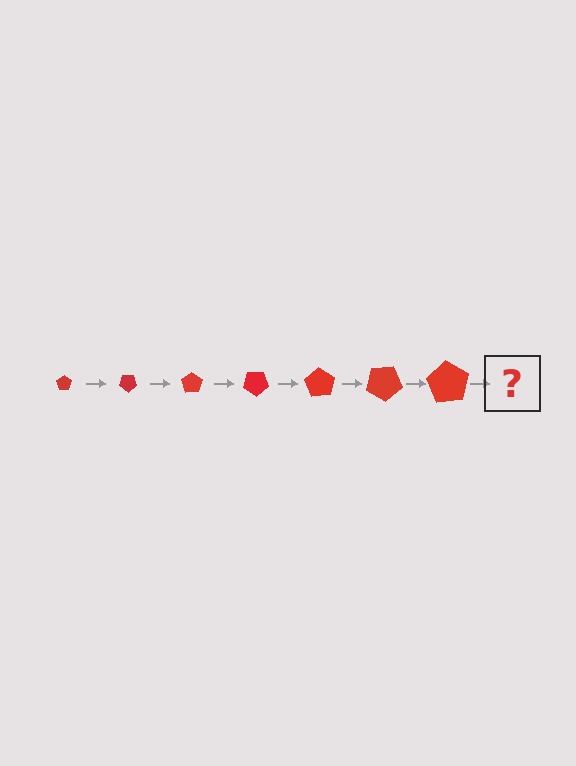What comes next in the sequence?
The next element should be a pentagon, larger than the previous one and rotated 245 degrees from the start.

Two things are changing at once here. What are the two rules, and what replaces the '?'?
The two rules are that the pentagon grows larger each step and it rotates 35 degrees each step. The '?' should be a pentagon, larger than the previous one and rotated 245 degrees from the start.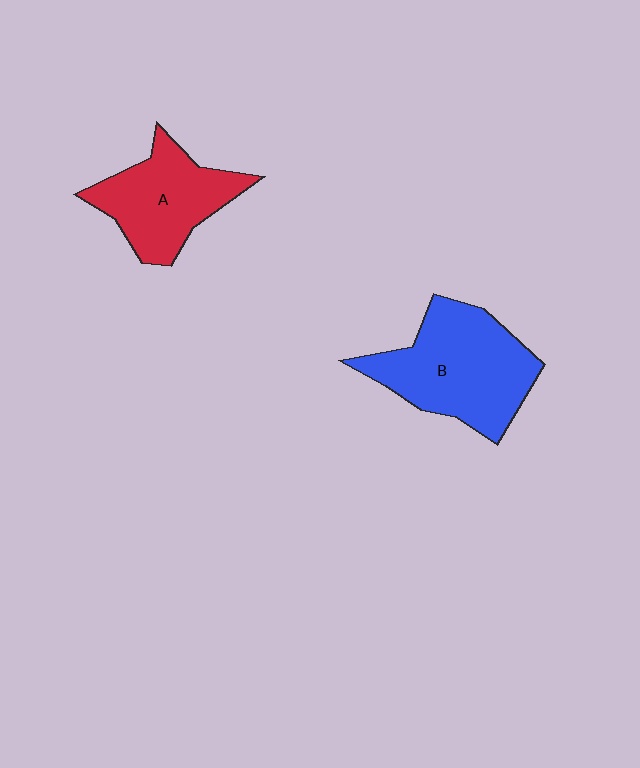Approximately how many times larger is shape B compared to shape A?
Approximately 1.3 times.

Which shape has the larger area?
Shape B (blue).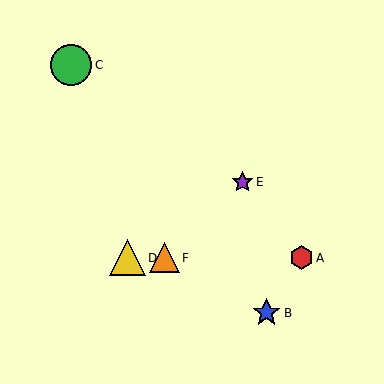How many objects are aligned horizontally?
3 objects (A, D, F) are aligned horizontally.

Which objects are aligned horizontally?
Objects A, D, F are aligned horizontally.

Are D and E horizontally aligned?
No, D is at y≈258 and E is at y≈182.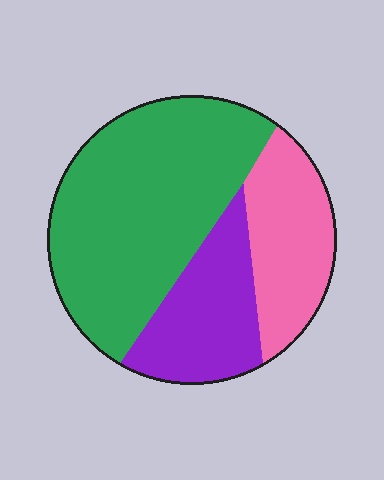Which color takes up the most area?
Green, at roughly 55%.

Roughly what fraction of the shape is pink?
Pink takes up about one quarter (1/4) of the shape.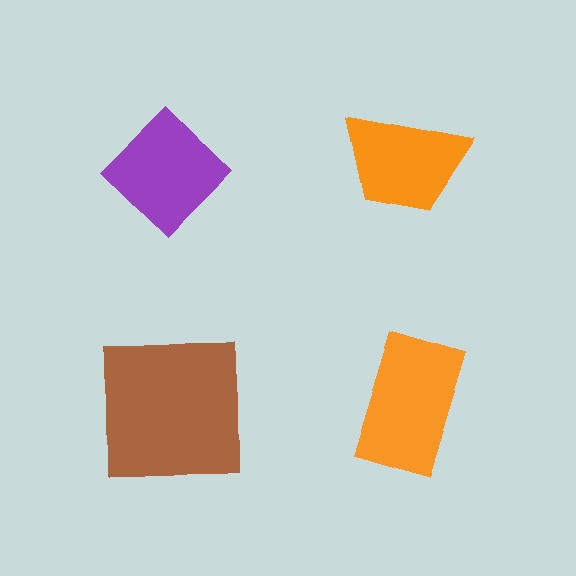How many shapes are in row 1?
2 shapes.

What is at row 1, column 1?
A purple diamond.